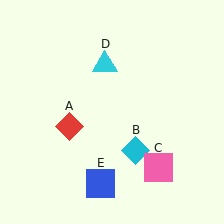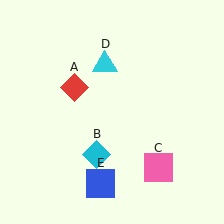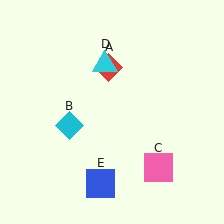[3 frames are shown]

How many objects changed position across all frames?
2 objects changed position: red diamond (object A), cyan diamond (object B).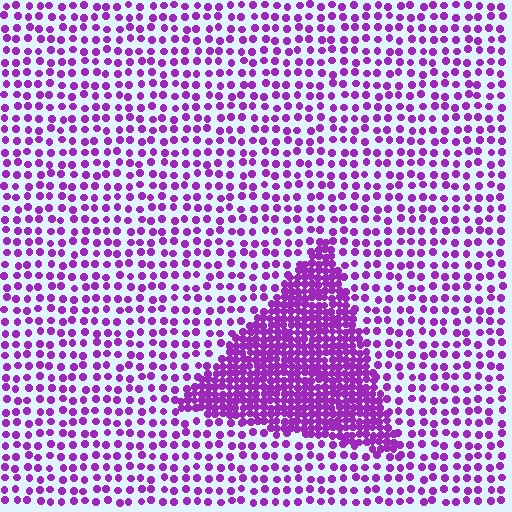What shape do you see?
I see a triangle.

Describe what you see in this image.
The image contains small purple elements arranged at two different densities. A triangle-shaped region is visible where the elements are more densely packed than the surrounding area.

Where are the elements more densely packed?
The elements are more densely packed inside the triangle boundary.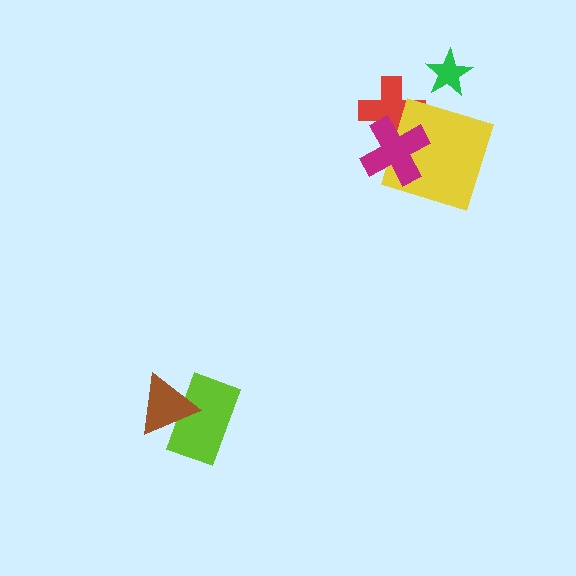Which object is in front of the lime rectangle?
The brown triangle is in front of the lime rectangle.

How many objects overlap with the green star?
0 objects overlap with the green star.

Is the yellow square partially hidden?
Yes, it is partially covered by another shape.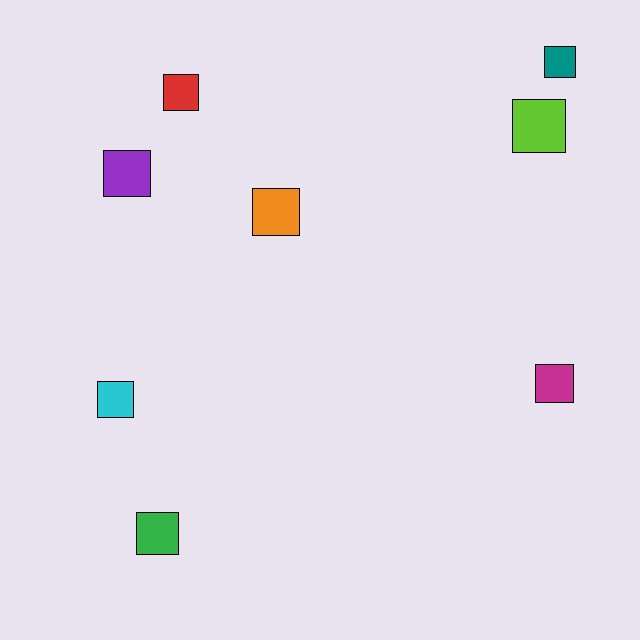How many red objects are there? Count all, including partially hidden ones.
There is 1 red object.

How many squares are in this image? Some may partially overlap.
There are 8 squares.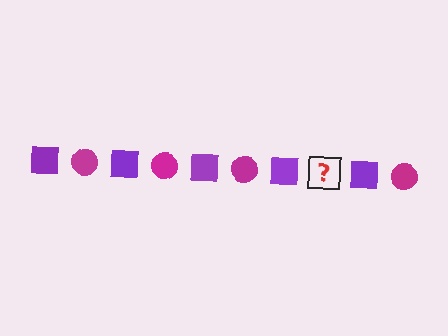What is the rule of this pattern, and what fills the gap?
The rule is that the pattern alternates between purple square and magenta circle. The gap should be filled with a magenta circle.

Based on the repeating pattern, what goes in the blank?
The blank should be a magenta circle.